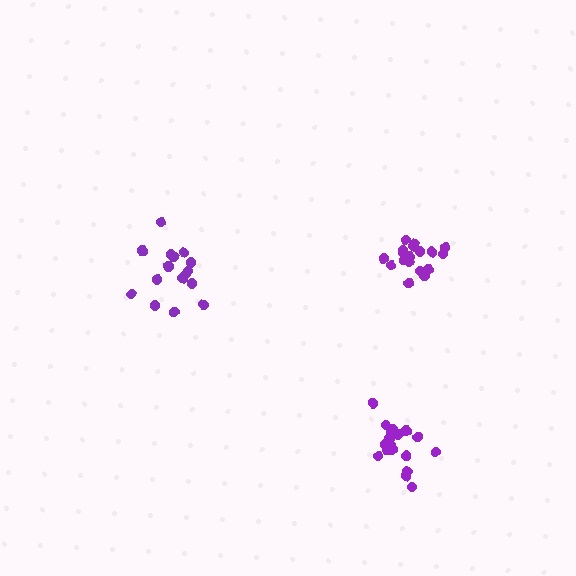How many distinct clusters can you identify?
There are 3 distinct clusters.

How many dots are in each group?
Group 1: 18 dots, Group 2: 16 dots, Group 3: 18 dots (52 total).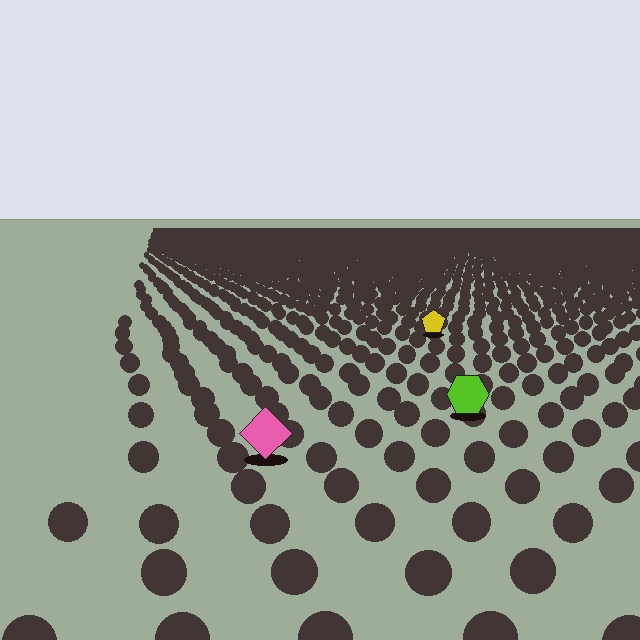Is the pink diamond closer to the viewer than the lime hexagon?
Yes. The pink diamond is closer — you can tell from the texture gradient: the ground texture is coarser near it.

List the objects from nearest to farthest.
From nearest to farthest: the pink diamond, the lime hexagon, the yellow pentagon.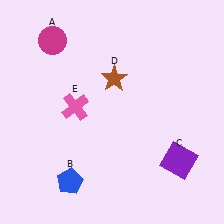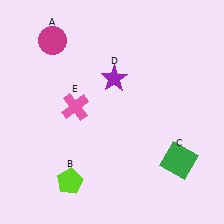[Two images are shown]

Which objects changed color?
B changed from blue to lime. C changed from purple to green. D changed from brown to purple.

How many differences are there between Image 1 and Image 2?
There are 3 differences between the two images.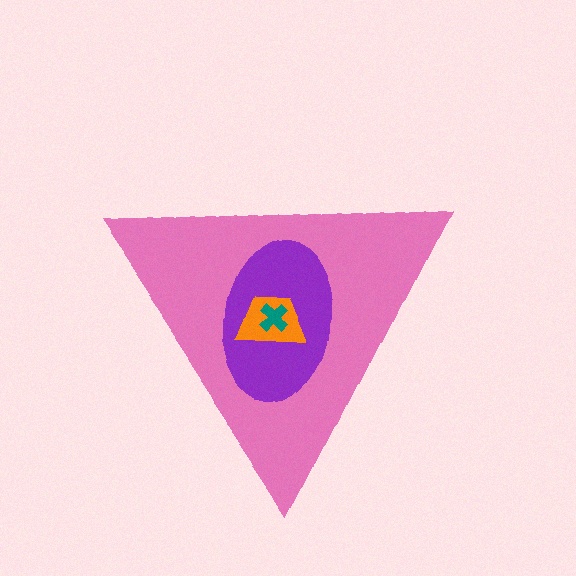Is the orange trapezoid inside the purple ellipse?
Yes.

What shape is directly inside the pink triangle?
The purple ellipse.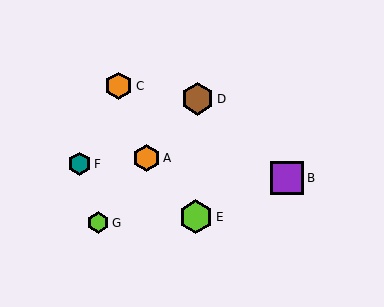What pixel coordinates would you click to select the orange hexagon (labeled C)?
Click at (119, 86) to select the orange hexagon C.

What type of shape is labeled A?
Shape A is an orange hexagon.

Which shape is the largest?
The lime hexagon (labeled E) is the largest.